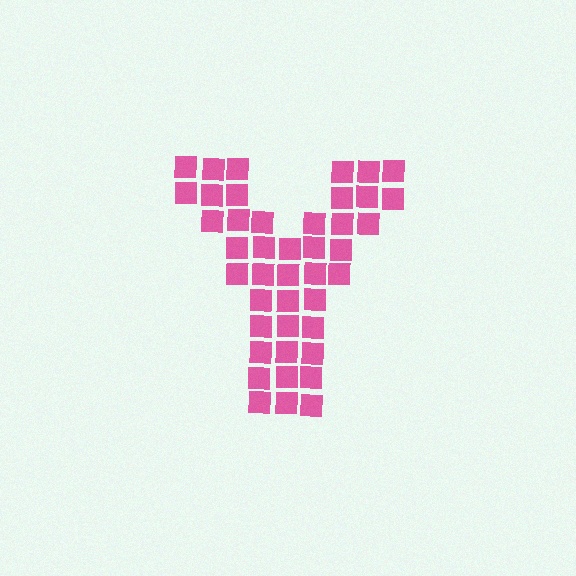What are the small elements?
The small elements are squares.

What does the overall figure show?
The overall figure shows the letter Y.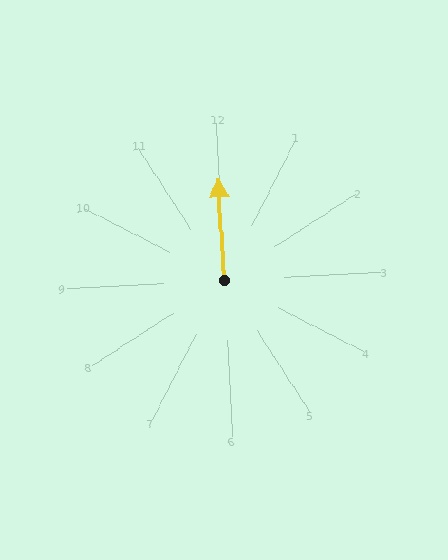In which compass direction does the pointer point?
North.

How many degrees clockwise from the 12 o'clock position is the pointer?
Approximately 359 degrees.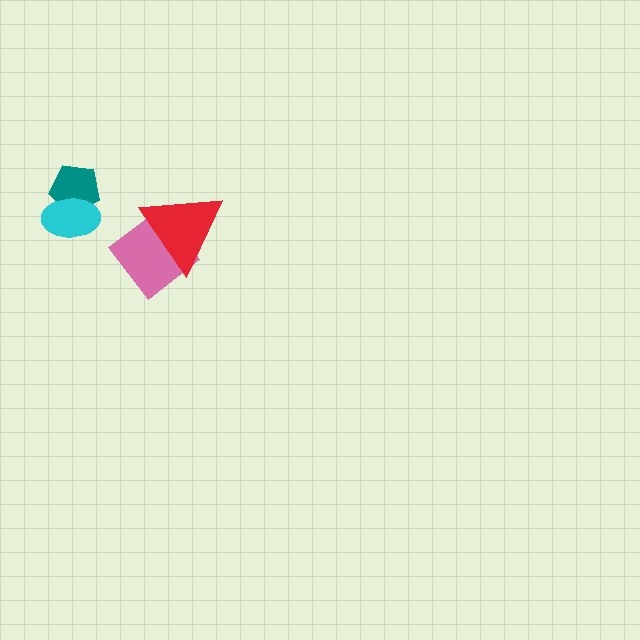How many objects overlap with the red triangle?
1 object overlaps with the red triangle.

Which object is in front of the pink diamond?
The red triangle is in front of the pink diamond.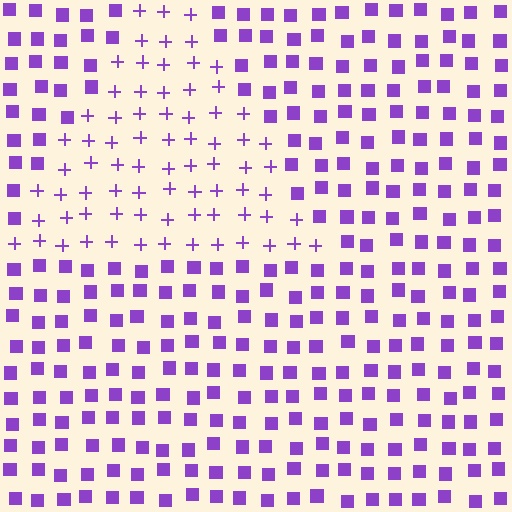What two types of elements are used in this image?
The image uses plus signs inside the triangle region and squares outside it.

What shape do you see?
I see a triangle.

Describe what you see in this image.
The image is filled with small purple elements arranged in a uniform grid. A triangle-shaped region contains plus signs, while the surrounding area contains squares. The boundary is defined purely by the change in element shape.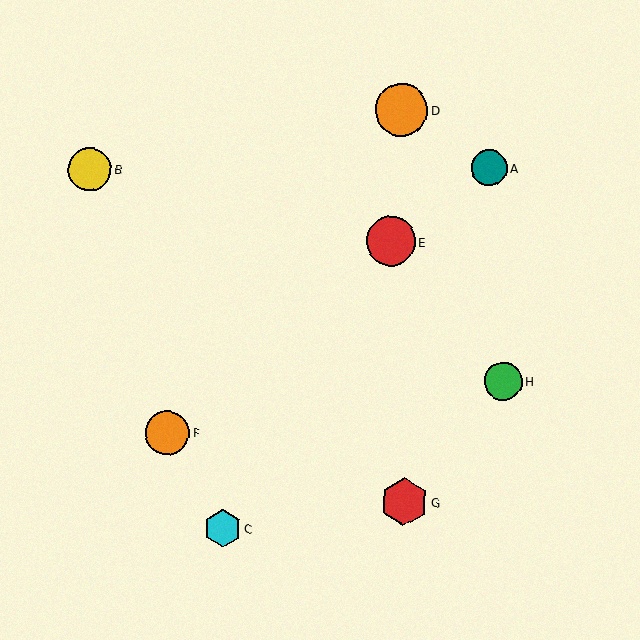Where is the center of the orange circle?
The center of the orange circle is at (402, 110).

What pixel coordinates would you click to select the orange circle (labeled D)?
Click at (402, 110) to select the orange circle D.